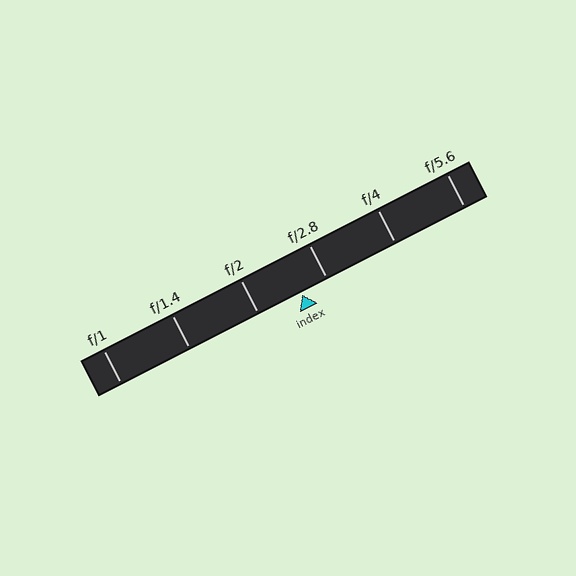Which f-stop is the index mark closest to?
The index mark is closest to f/2.8.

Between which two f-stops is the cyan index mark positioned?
The index mark is between f/2 and f/2.8.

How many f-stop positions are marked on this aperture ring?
There are 6 f-stop positions marked.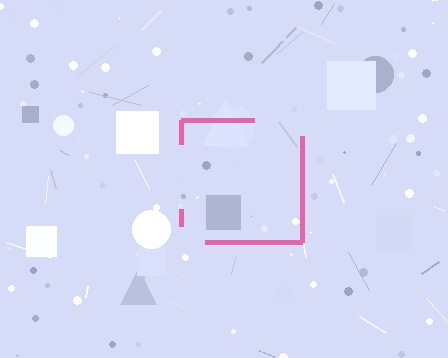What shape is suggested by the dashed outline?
The dashed outline suggests a square.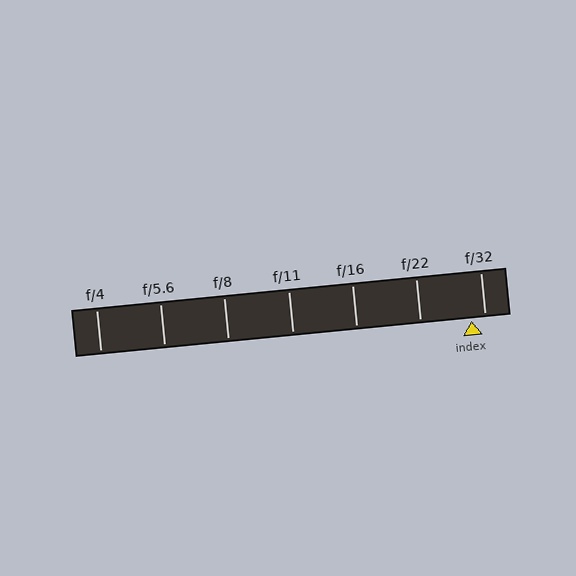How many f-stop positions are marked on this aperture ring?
There are 7 f-stop positions marked.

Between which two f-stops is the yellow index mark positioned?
The index mark is between f/22 and f/32.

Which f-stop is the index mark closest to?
The index mark is closest to f/32.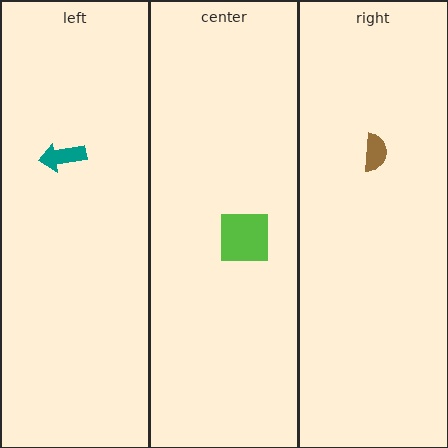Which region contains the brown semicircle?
The right region.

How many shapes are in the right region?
1.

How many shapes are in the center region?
1.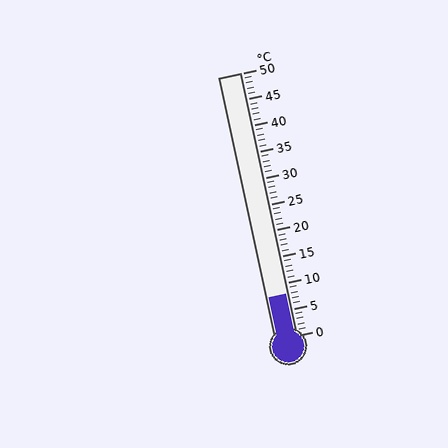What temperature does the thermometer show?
The thermometer shows approximately 8°C.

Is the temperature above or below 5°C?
The temperature is above 5°C.